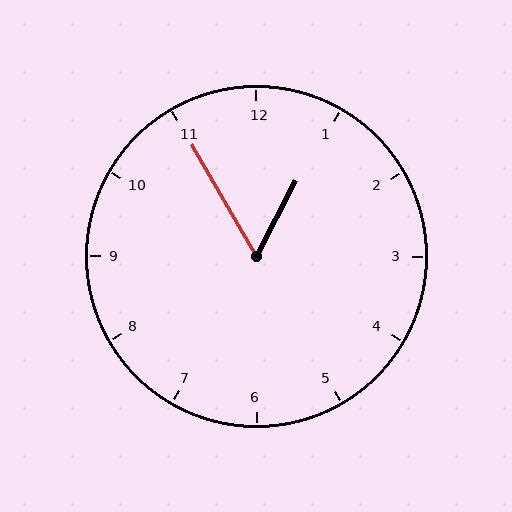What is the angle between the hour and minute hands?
Approximately 58 degrees.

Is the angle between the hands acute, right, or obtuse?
It is acute.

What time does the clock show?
12:55.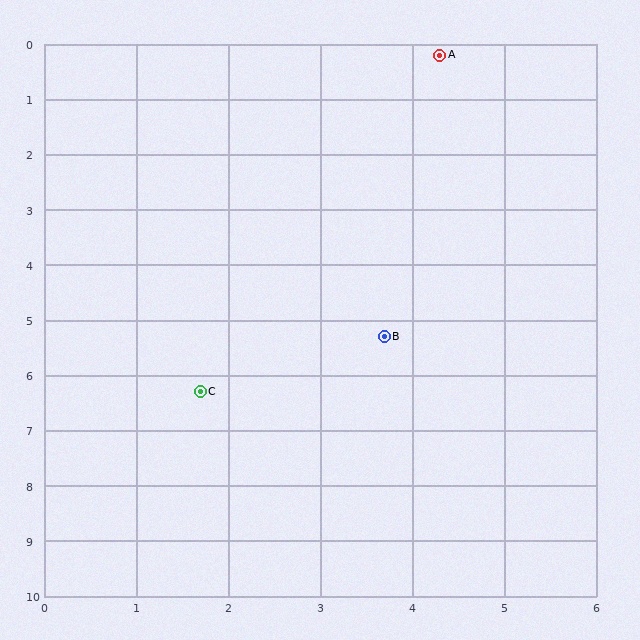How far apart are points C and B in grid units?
Points C and B are about 2.2 grid units apart.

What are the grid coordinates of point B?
Point B is at approximately (3.7, 5.3).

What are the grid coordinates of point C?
Point C is at approximately (1.7, 6.3).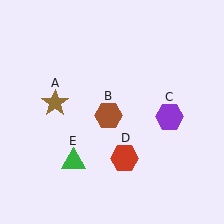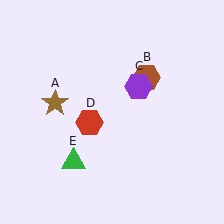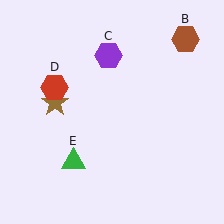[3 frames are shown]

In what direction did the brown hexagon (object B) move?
The brown hexagon (object B) moved up and to the right.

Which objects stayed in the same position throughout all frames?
Brown star (object A) and green triangle (object E) remained stationary.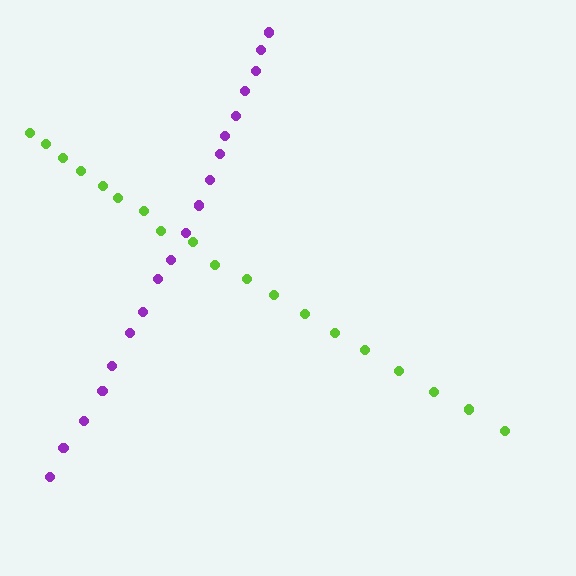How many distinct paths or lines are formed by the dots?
There are 2 distinct paths.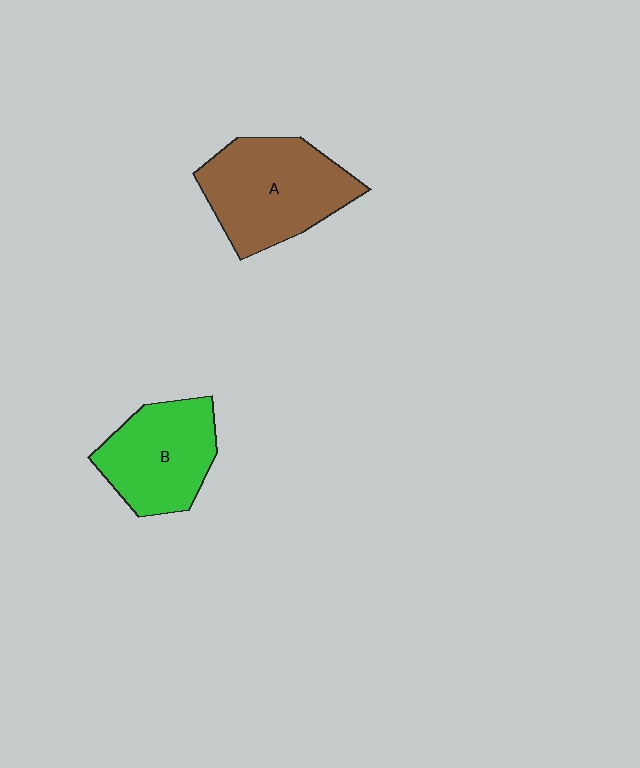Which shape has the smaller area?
Shape B (green).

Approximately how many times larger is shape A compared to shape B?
Approximately 1.2 times.